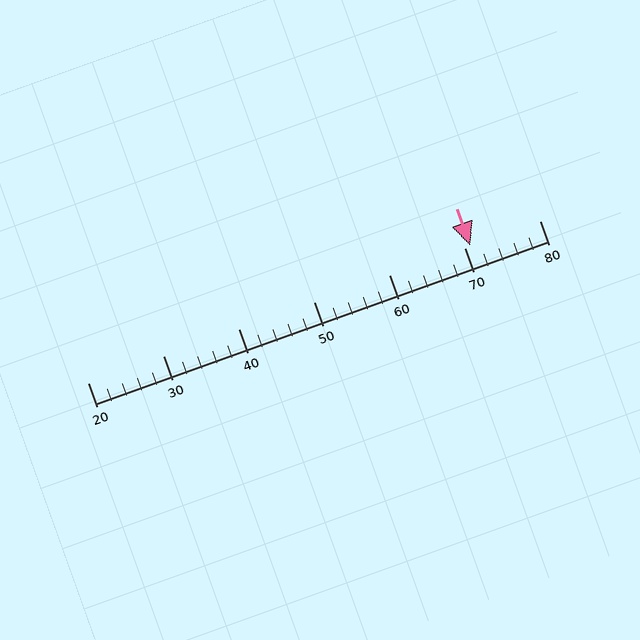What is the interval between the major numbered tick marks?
The major tick marks are spaced 10 units apart.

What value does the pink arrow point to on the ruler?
The pink arrow points to approximately 71.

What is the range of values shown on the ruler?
The ruler shows values from 20 to 80.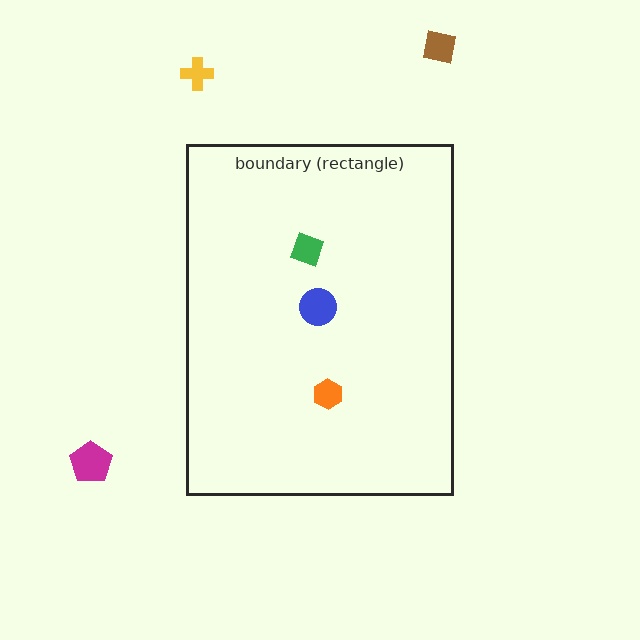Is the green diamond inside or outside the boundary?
Inside.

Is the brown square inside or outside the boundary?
Outside.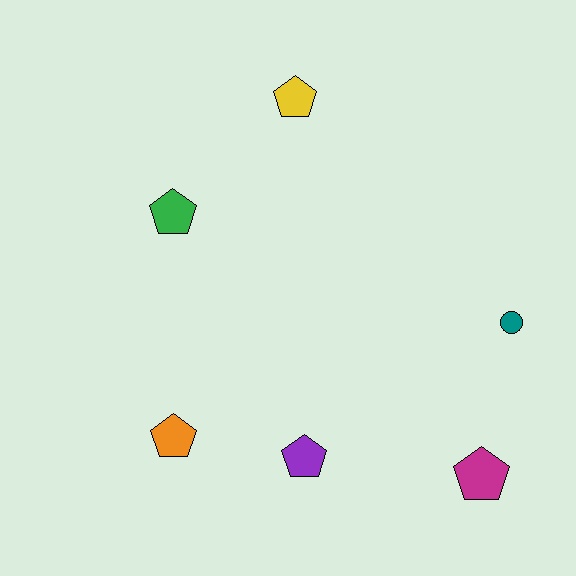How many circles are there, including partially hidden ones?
There is 1 circle.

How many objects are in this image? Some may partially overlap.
There are 6 objects.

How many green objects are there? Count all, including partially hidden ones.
There is 1 green object.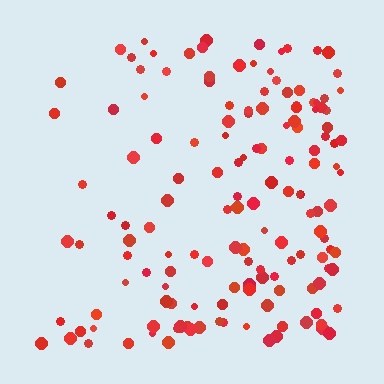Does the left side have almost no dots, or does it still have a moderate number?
Still a moderate number, just noticeably fewer than the right.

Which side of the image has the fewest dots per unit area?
The left.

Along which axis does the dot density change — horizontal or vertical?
Horizontal.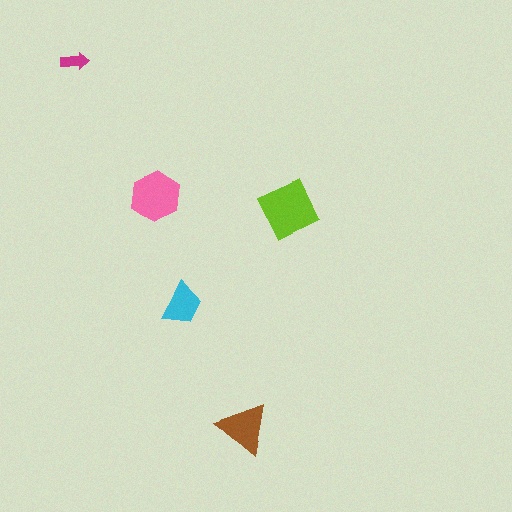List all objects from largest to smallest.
The lime square, the pink hexagon, the brown triangle, the cyan trapezoid, the magenta arrow.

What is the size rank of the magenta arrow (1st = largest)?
5th.